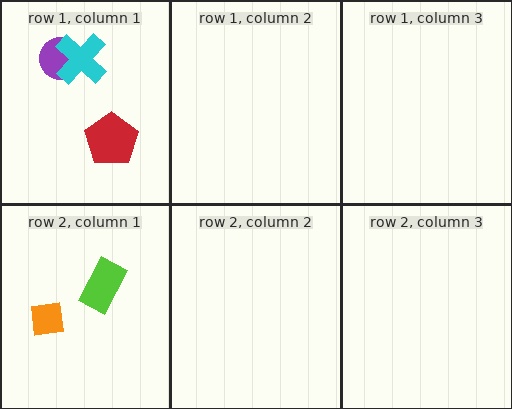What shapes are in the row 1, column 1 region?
The red pentagon, the purple circle, the cyan cross.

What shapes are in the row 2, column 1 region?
The lime rectangle, the orange square.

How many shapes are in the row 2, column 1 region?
2.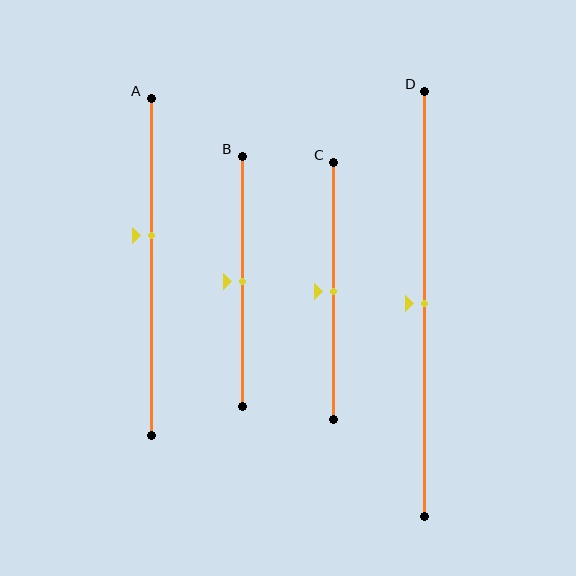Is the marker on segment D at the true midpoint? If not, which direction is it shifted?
Yes, the marker on segment D is at the true midpoint.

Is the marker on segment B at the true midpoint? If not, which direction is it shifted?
Yes, the marker on segment B is at the true midpoint.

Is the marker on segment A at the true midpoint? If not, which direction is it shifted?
No, the marker on segment A is shifted upward by about 9% of the segment length.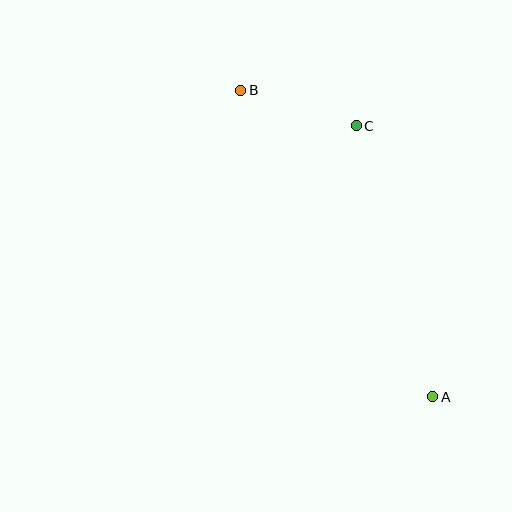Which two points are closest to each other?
Points B and C are closest to each other.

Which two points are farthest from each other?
Points A and B are farthest from each other.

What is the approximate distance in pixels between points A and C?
The distance between A and C is approximately 282 pixels.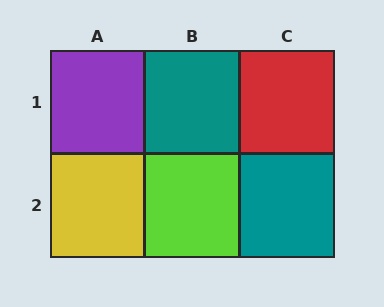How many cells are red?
1 cell is red.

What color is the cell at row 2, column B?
Lime.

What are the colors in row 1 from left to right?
Purple, teal, red.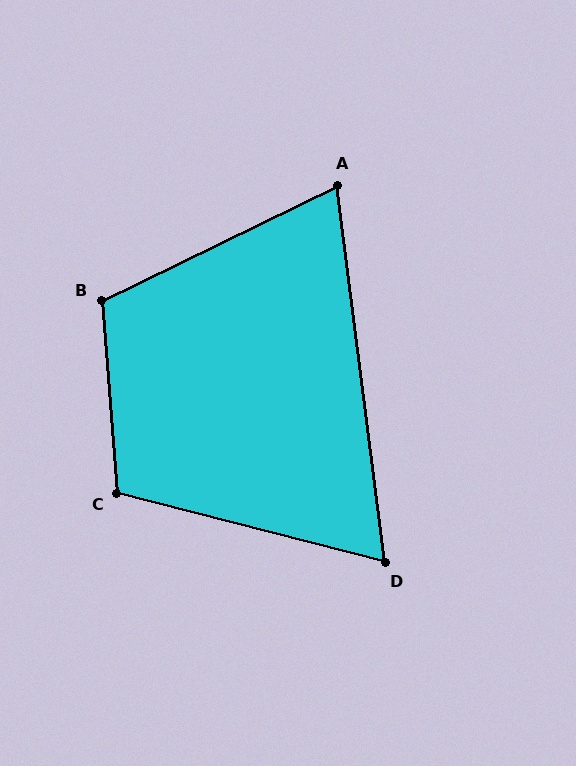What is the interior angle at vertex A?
Approximately 71 degrees (acute).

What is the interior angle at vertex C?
Approximately 109 degrees (obtuse).